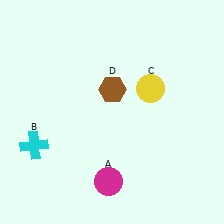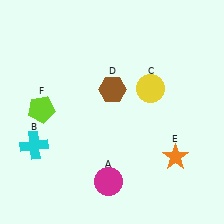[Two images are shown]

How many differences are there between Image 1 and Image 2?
There are 2 differences between the two images.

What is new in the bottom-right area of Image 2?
An orange star (E) was added in the bottom-right area of Image 2.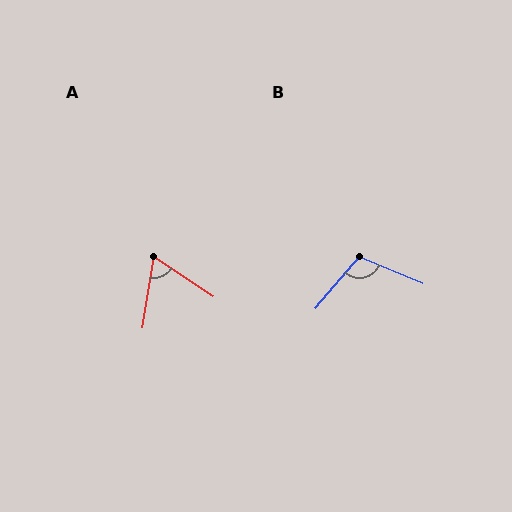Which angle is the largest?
B, at approximately 107 degrees.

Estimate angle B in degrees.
Approximately 107 degrees.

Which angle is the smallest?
A, at approximately 65 degrees.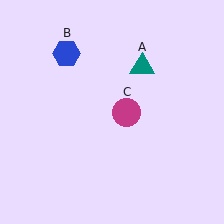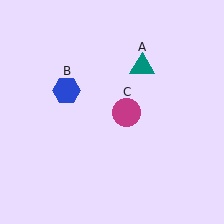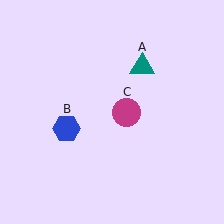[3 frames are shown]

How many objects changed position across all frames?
1 object changed position: blue hexagon (object B).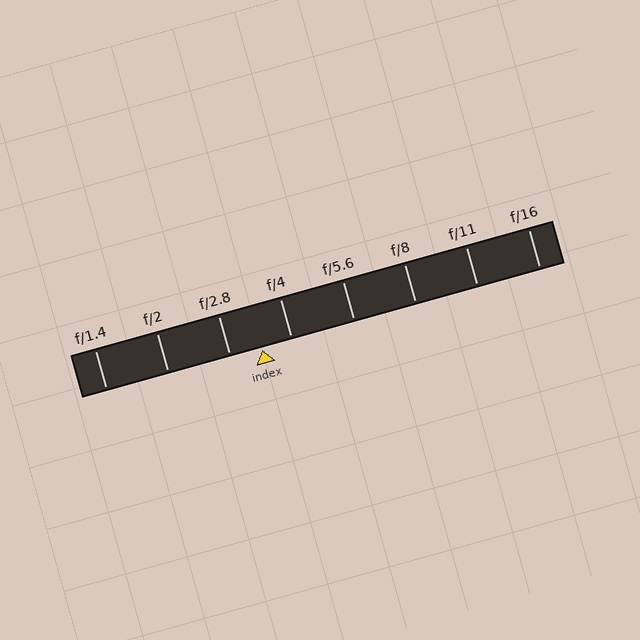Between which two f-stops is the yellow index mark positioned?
The index mark is between f/2.8 and f/4.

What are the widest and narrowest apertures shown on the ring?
The widest aperture shown is f/1.4 and the narrowest is f/16.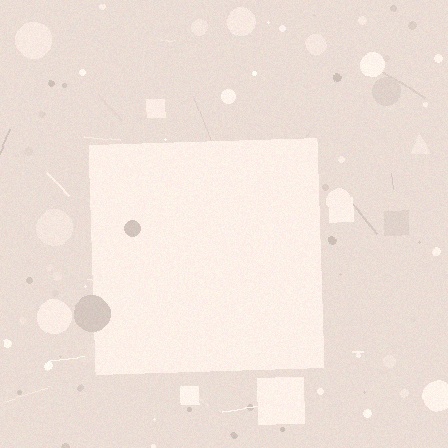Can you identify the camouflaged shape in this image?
The camouflaged shape is a square.